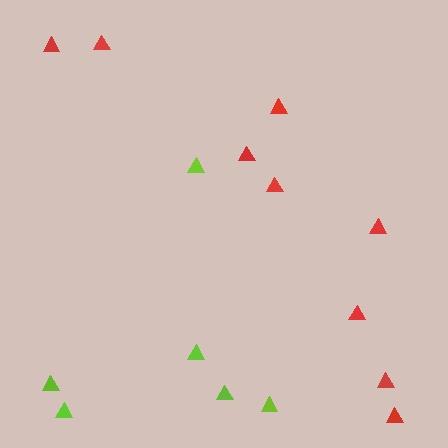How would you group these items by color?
There are 2 groups: one group of red triangles (9) and one group of lime triangles (6).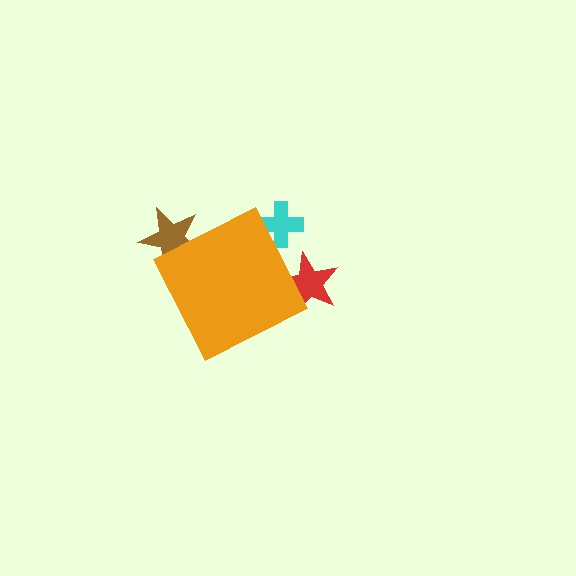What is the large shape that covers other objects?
An orange diamond.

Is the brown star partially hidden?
Yes, the brown star is partially hidden behind the orange diamond.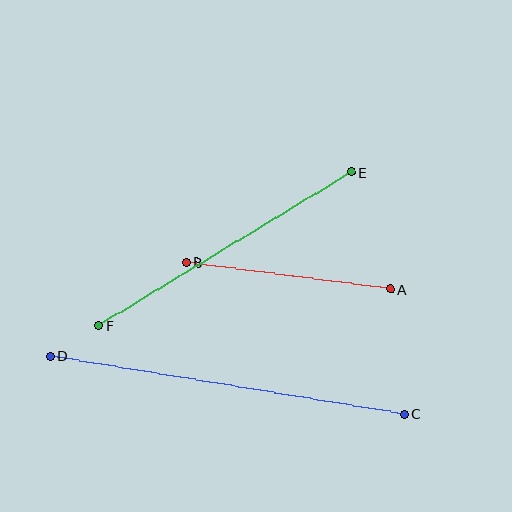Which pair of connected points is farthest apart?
Points C and D are farthest apart.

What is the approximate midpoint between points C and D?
The midpoint is at approximately (227, 385) pixels.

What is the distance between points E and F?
The distance is approximately 295 pixels.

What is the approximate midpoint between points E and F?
The midpoint is at approximately (225, 249) pixels.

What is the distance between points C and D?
The distance is approximately 359 pixels.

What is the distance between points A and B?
The distance is approximately 206 pixels.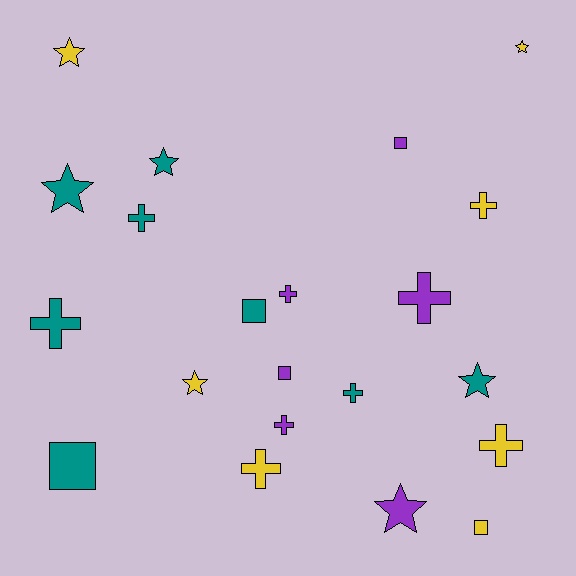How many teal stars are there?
There are 3 teal stars.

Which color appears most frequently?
Teal, with 8 objects.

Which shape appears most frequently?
Cross, with 9 objects.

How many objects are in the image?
There are 21 objects.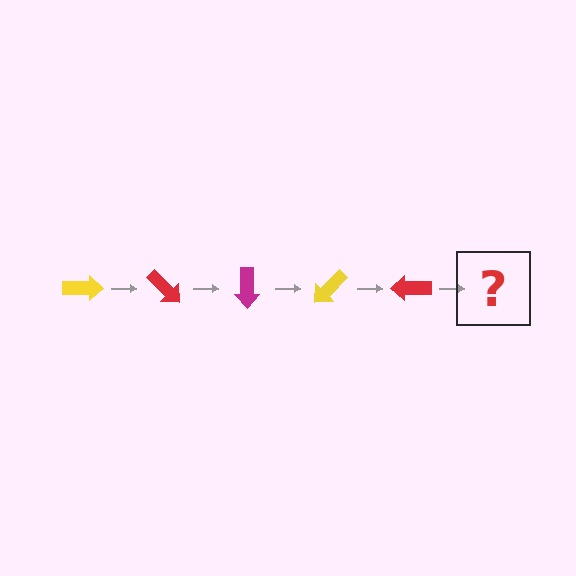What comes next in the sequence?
The next element should be a magenta arrow, rotated 225 degrees from the start.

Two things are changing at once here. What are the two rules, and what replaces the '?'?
The two rules are that it rotates 45 degrees each step and the color cycles through yellow, red, and magenta. The '?' should be a magenta arrow, rotated 225 degrees from the start.